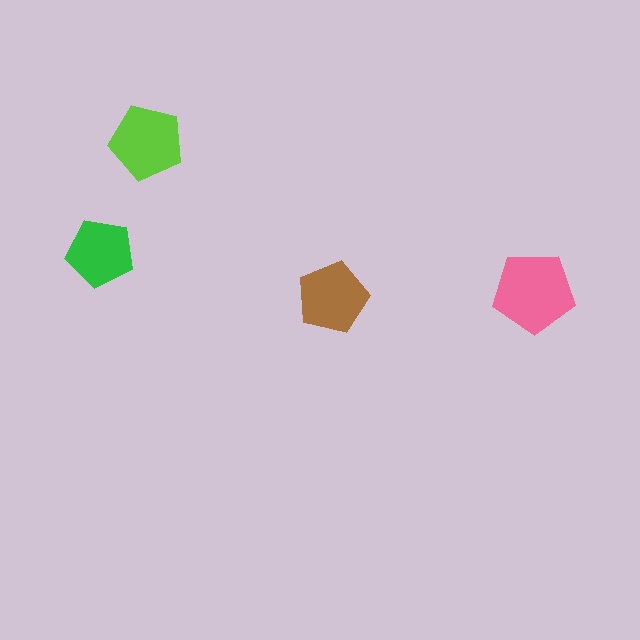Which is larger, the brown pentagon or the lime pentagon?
The lime one.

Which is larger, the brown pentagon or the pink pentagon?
The pink one.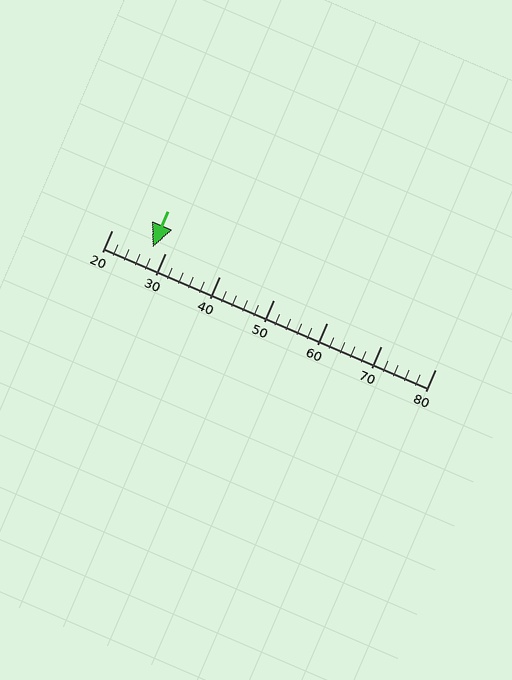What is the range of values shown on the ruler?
The ruler shows values from 20 to 80.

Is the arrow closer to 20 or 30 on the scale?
The arrow is closer to 30.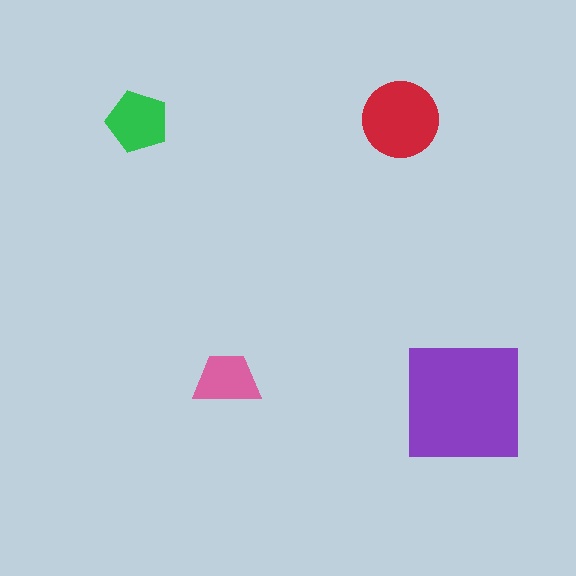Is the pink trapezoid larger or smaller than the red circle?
Smaller.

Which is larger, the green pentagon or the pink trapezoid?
The green pentagon.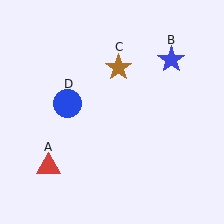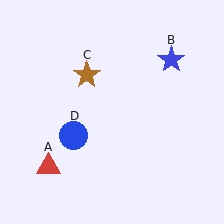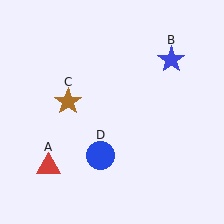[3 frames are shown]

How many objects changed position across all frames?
2 objects changed position: brown star (object C), blue circle (object D).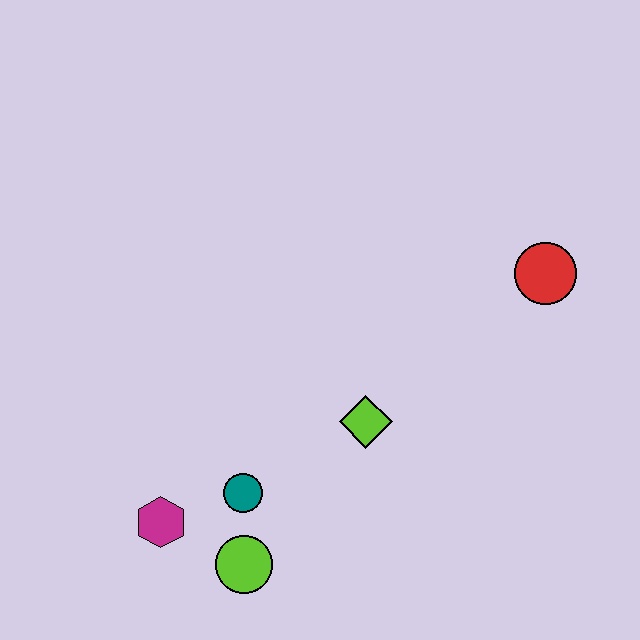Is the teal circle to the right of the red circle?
No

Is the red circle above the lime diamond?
Yes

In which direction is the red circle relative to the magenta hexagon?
The red circle is to the right of the magenta hexagon.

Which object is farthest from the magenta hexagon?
The red circle is farthest from the magenta hexagon.